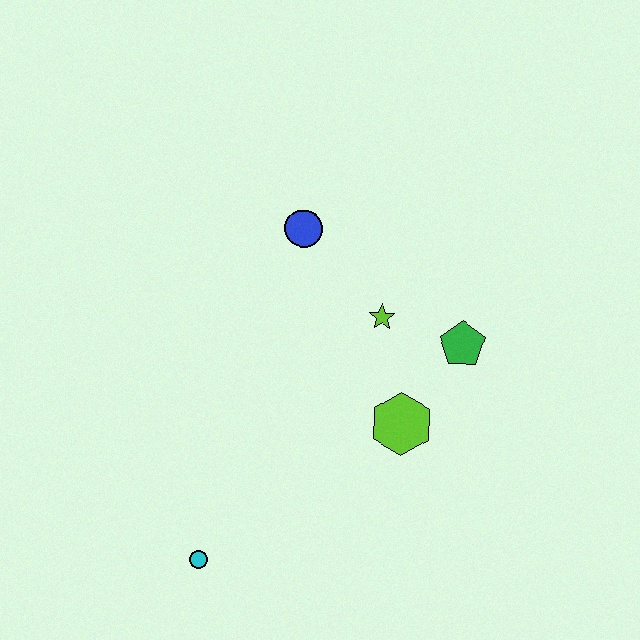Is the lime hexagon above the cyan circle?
Yes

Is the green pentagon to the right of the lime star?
Yes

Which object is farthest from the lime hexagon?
The cyan circle is farthest from the lime hexagon.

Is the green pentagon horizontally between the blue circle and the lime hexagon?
No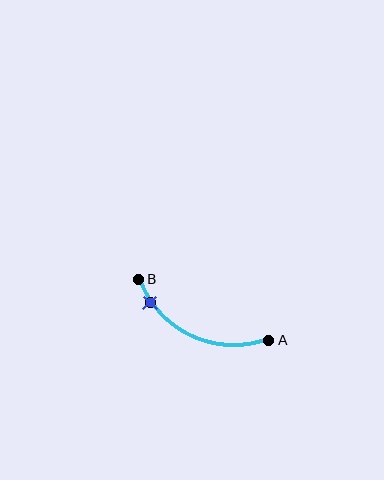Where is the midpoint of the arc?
The arc midpoint is the point on the curve farthest from the straight line joining A and B. It sits below that line.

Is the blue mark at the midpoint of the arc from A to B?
No. The blue mark lies on the arc but is closer to endpoint B. The arc midpoint would be at the point on the curve equidistant along the arc from both A and B.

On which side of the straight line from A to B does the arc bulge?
The arc bulges below the straight line connecting A and B.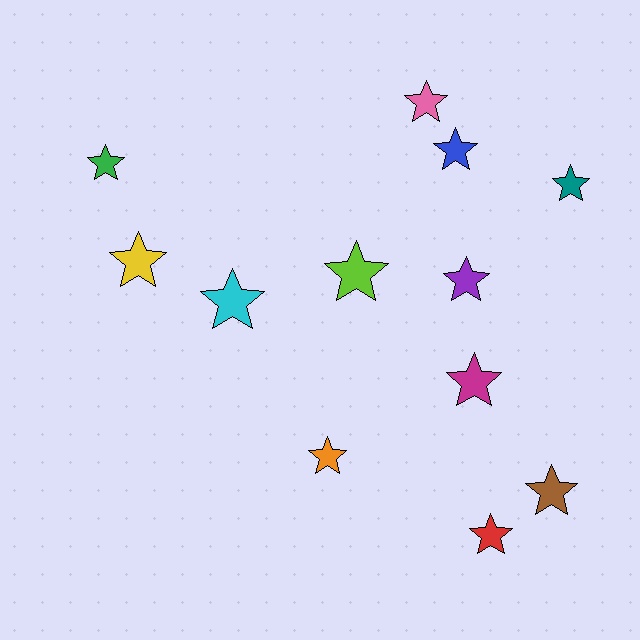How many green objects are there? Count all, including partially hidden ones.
There is 1 green object.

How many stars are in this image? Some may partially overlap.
There are 12 stars.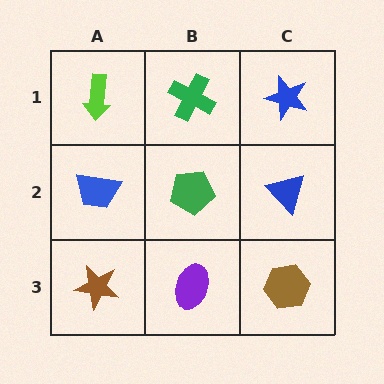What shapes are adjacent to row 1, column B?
A green pentagon (row 2, column B), a lime arrow (row 1, column A), a blue star (row 1, column C).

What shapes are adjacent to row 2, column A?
A lime arrow (row 1, column A), a brown star (row 3, column A), a green pentagon (row 2, column B).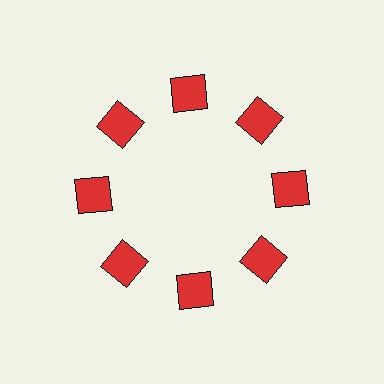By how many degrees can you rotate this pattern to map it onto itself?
The pattern maps onto itself every 45 degrees of rotation.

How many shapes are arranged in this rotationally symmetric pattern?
There are 8 shapes, arranged in 8 groups of 1.